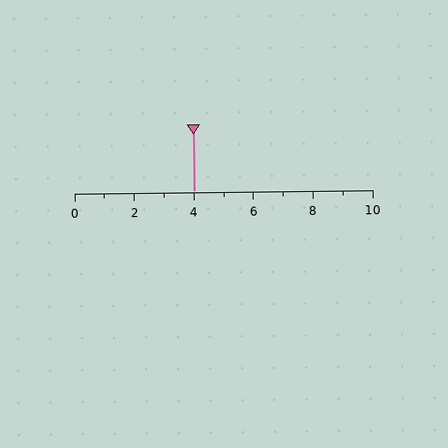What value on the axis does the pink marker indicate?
The marker indicates approximately 4.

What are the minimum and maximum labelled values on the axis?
The axis runs from 0 to 10.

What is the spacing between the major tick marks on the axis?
The major ticks are spaced 2 apart.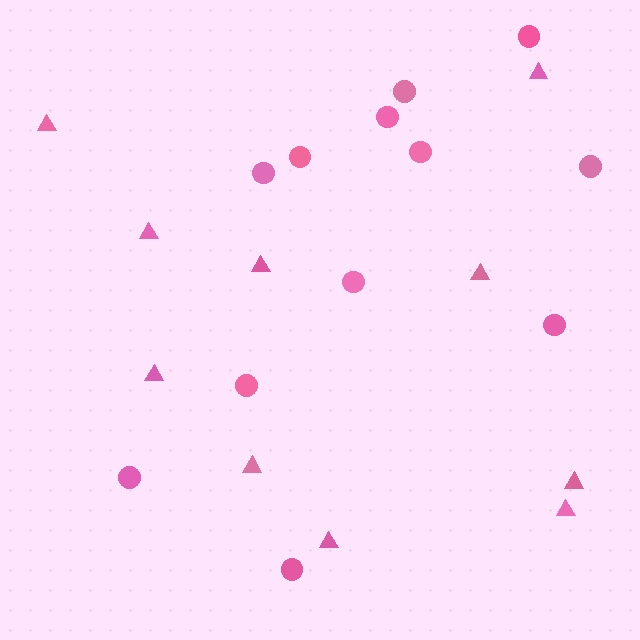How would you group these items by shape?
There are 2 groups: one group of circles (12) and one group of triangles (10).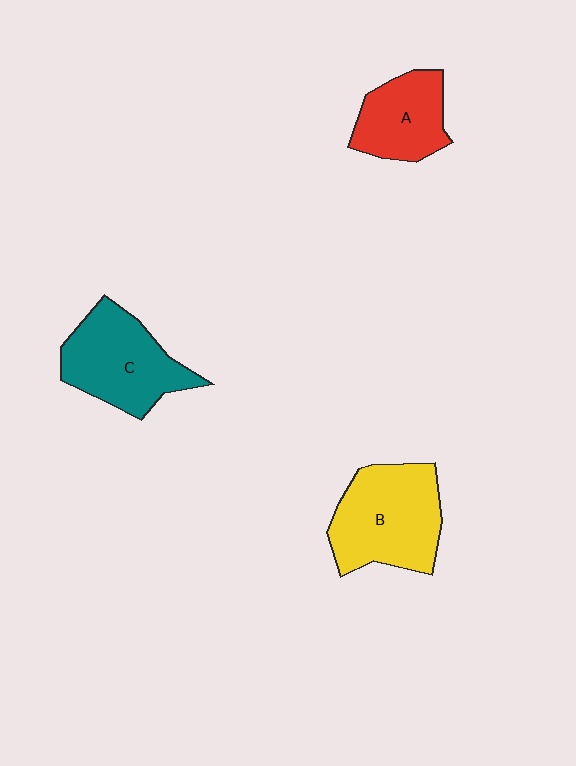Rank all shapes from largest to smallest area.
From largest to smallest: B (yellow), C (teal), A (red).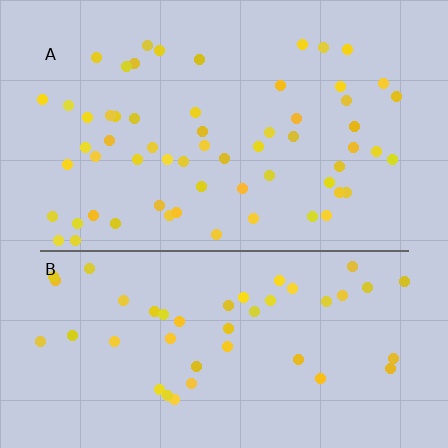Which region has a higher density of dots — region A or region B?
A (the top).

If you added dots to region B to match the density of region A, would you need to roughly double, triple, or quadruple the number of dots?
Approximately double.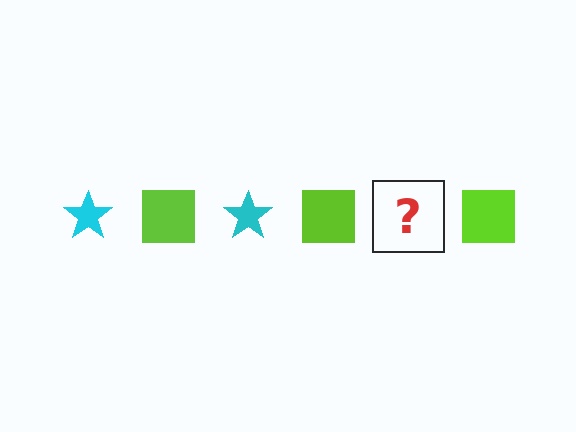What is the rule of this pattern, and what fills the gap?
The rule is that the pattern alternates between cyan star and lime square. The gap should be filled with a cyan star.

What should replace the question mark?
The question mark should be replaced with a cyan star.